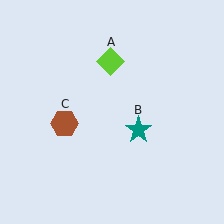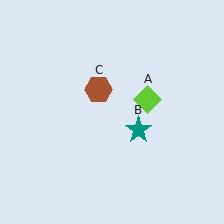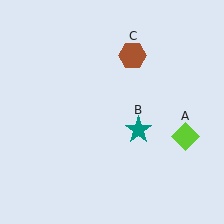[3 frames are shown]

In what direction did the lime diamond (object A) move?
The lime diamond (object A) moved down and to the right.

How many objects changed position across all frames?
2 objects changed position: lime diamond (object A), brown hexagon (object C).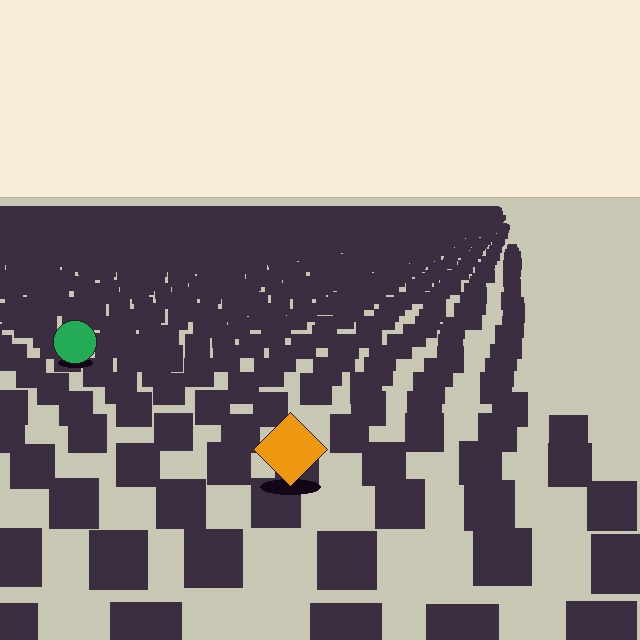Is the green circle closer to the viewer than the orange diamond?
No. The orange diamond is closer — you can tell from the texture gradient: the ground texture is coarser near it.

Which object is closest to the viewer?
The orange diamond is closest. The texture marks near it are larger and more spread out.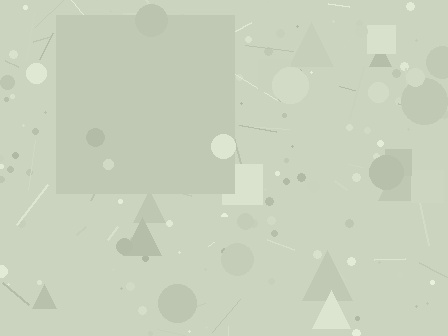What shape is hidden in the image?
A square is hidden in the image.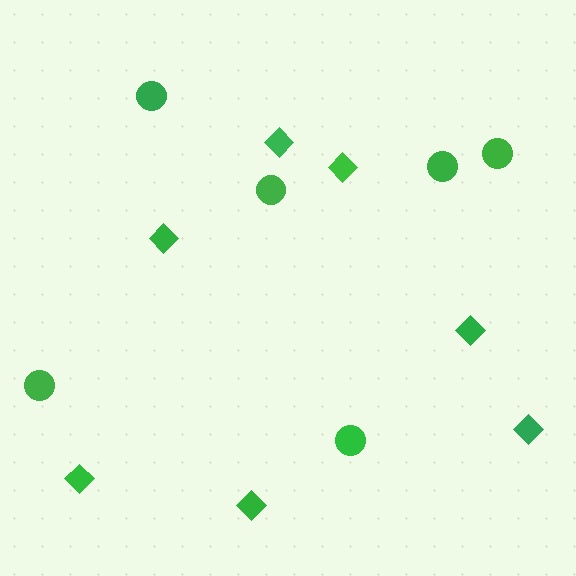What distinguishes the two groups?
There are 2 groups: one group of diamonds (7) and one group of circles (6).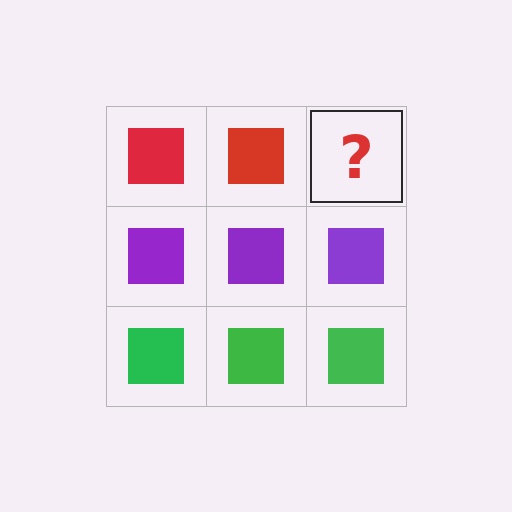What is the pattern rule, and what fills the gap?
The rule is that each row has a consistent color. The gap should be filled with a red square.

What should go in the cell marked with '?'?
The missing cell should contain a red square.